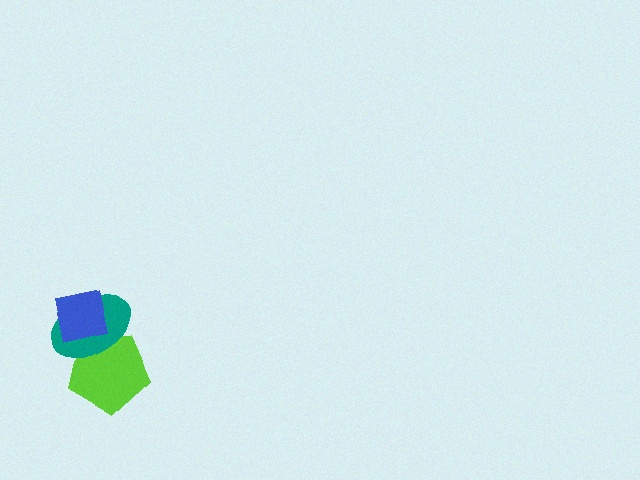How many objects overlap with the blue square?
2 objects overlap with the blue square.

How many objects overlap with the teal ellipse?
2 objects overlap with the teal ellipse.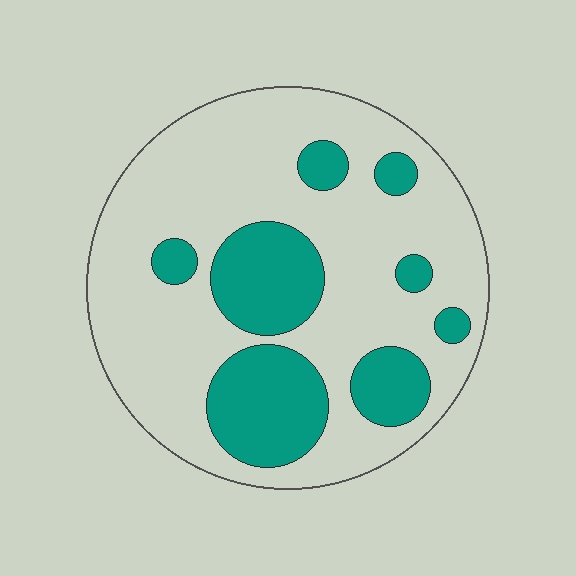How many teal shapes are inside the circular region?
8.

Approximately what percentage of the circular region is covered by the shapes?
Approximately 25%.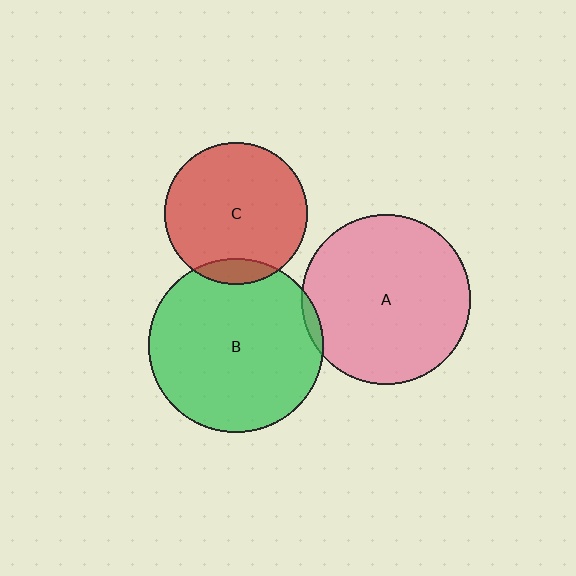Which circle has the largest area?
Circle B (green).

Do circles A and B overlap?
Yes.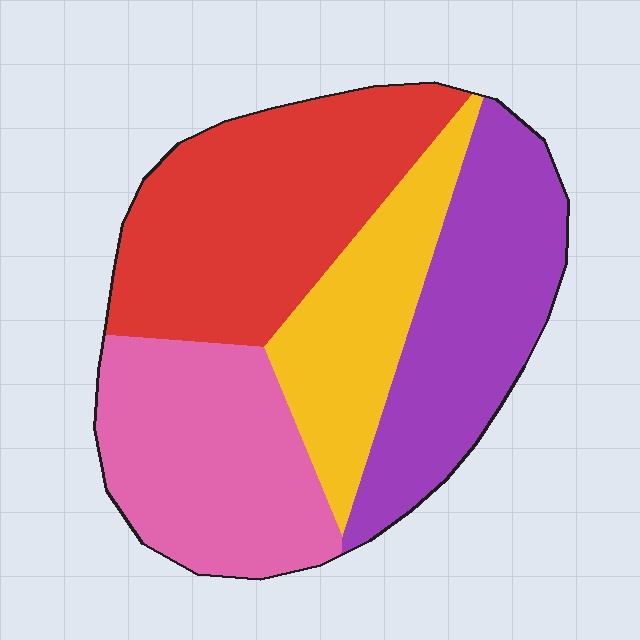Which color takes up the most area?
Red, at roughly 30%.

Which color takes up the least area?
Yellow, at roughly 20%.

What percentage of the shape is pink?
Pink takes up about one quarter (1/4) of the shape.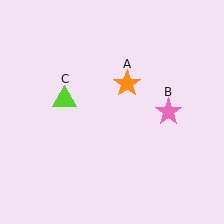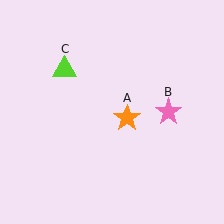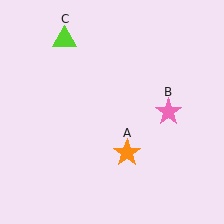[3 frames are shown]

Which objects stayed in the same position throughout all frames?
Pink star (object B) remained stationary.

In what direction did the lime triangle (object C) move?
The lime triangle (object C) moved up.